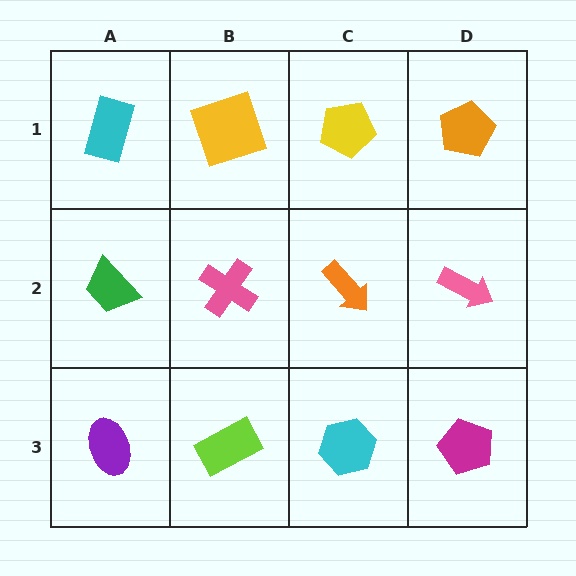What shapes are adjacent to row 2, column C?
A yellow pentagon (row 1, column C), a cyan hexagon (row 3, column C), a pink cross (row 2, column B), a pink arrow (row 2, column D).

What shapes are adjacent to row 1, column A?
A green trapezoid (row 2, column A), a yellow square (row 1, column B).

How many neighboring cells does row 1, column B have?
3.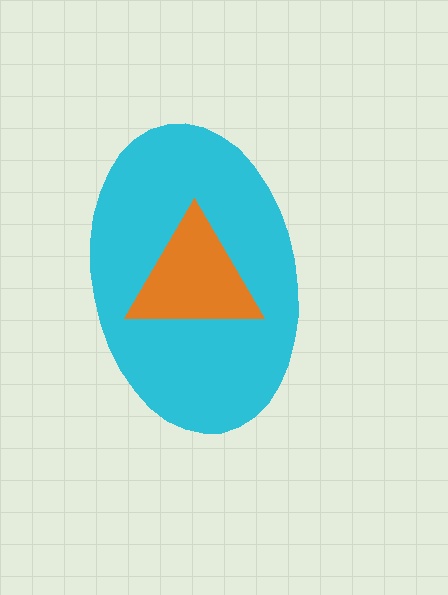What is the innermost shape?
The orange triangle.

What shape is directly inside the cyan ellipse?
The orange triangle.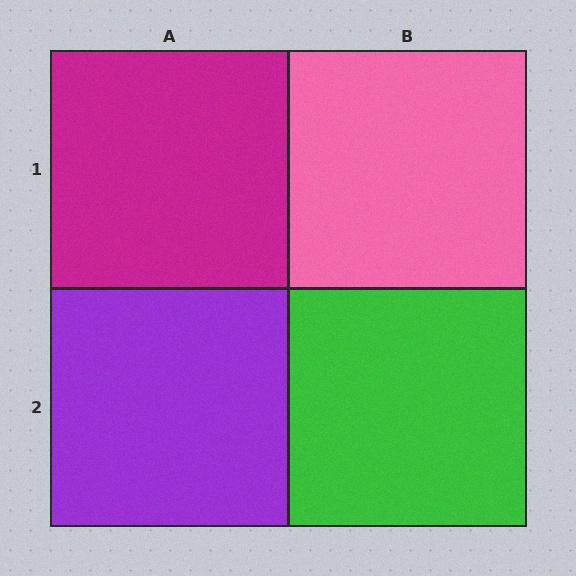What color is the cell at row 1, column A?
Magenta.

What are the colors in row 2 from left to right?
Purple, green.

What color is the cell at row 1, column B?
Pink.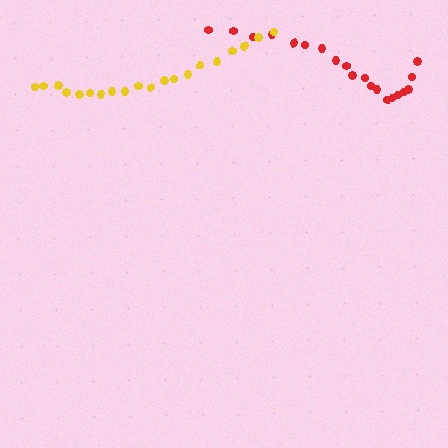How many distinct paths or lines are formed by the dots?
There are 2 distinct paths.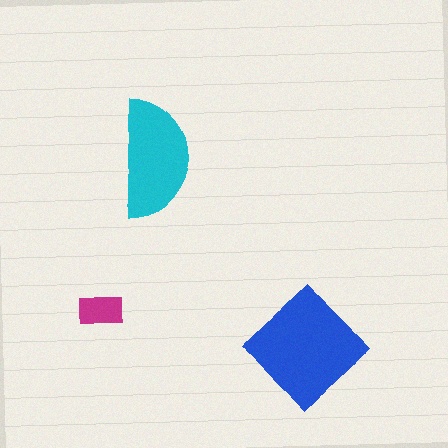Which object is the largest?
The blue diamond.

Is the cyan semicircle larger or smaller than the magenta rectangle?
Larger.